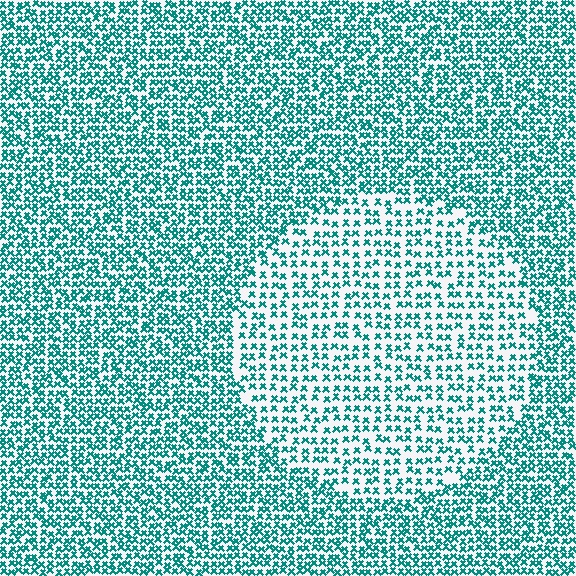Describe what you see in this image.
The image contains small teal elements arranged at two different densities. A circle-shaped region is visible where the elements are less densely packed than the surrounding area.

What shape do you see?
I see a circle.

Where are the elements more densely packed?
The elements are more densely packed outside the circle boundary.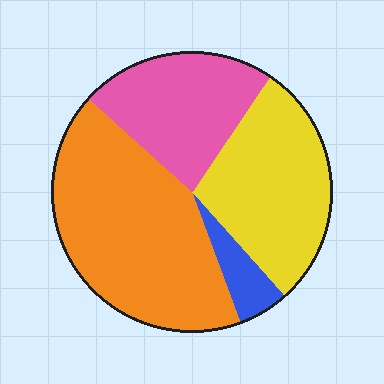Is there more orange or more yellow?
Orange.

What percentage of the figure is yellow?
Yellow takes up between a quarter and a half of the figure.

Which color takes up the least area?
Blue, at roughly 5%.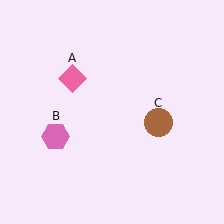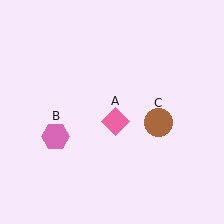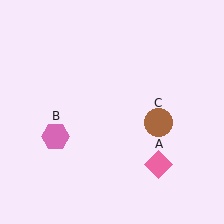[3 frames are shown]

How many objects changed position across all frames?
1 object changed position: pink diamond (object A).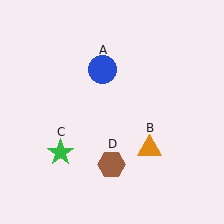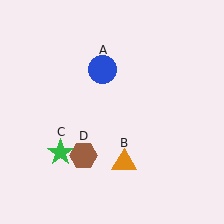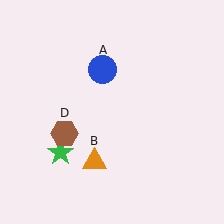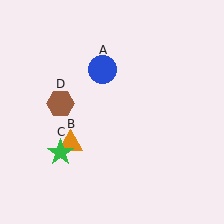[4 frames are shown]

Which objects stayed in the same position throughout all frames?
Blue circle (object A) and green star (object C) remained stationary.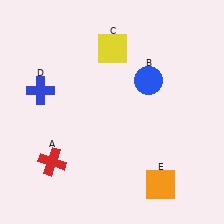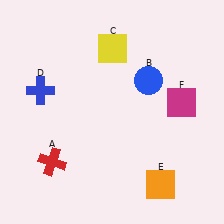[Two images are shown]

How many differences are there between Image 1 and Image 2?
There is 1 difference between the two images.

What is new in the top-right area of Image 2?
A magenta square (F) was added in the top-right area of Image 2.